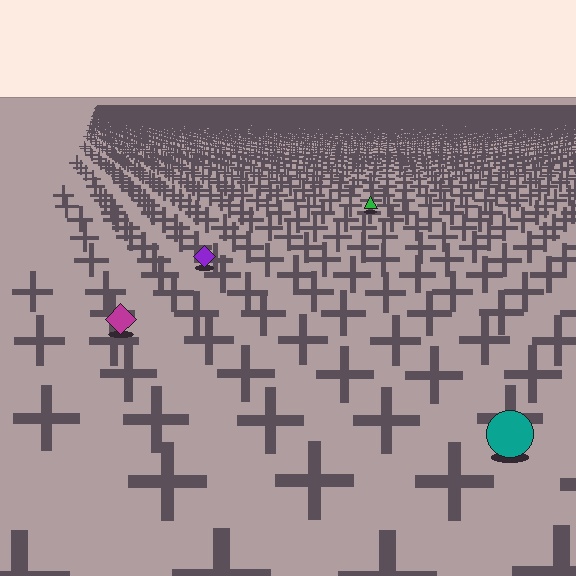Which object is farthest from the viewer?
The green triangle is farthest from the viewer. It appears smaller and the ground texture around it is denser.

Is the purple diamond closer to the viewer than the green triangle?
Yes. The purple diamond is closer — you can tell from the texture gradient: the ground texture is coarser near it.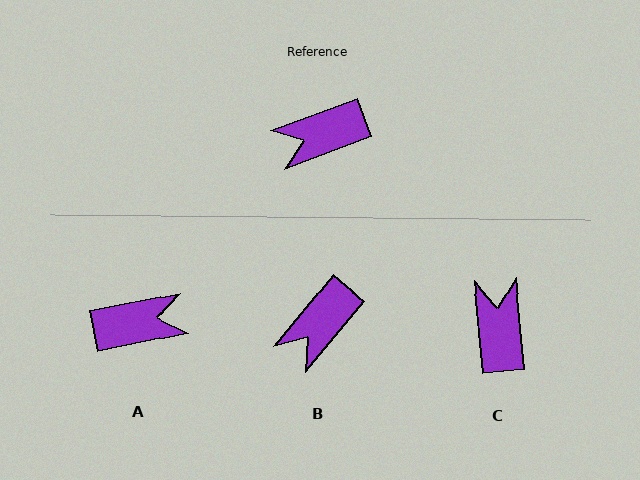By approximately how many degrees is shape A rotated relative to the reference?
Approximately 171 degrees counter-clockwise.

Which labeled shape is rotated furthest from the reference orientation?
A, about 171 degrees away.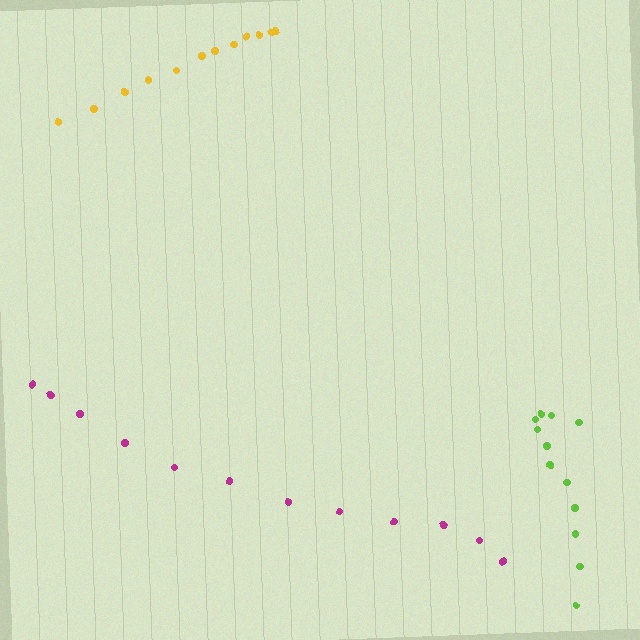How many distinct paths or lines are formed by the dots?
There are 3 distinct paths.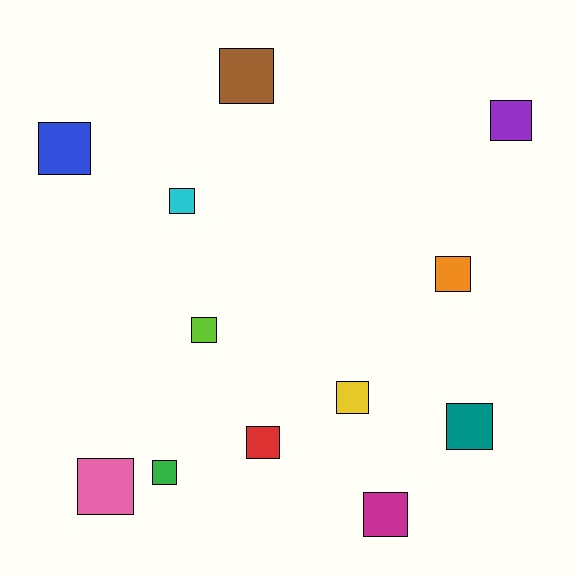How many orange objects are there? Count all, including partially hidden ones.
There is 1 orange object.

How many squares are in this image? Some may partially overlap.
There are 12 squares.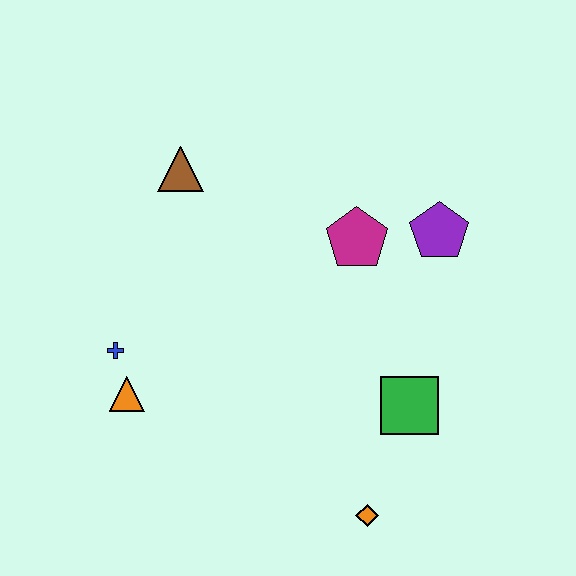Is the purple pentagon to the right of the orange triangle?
Yes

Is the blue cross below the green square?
No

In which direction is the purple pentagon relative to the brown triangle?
The purple pentagon is to the right of the brown triangle.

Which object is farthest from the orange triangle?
The purple pentagon is farthest from the orange triangle.